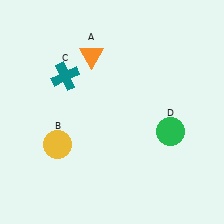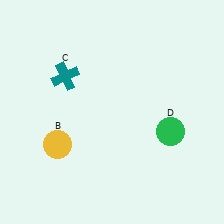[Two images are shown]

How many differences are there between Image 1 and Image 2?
There is 1 difference between the two images.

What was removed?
The orange triangle (A) was removed in Image 2.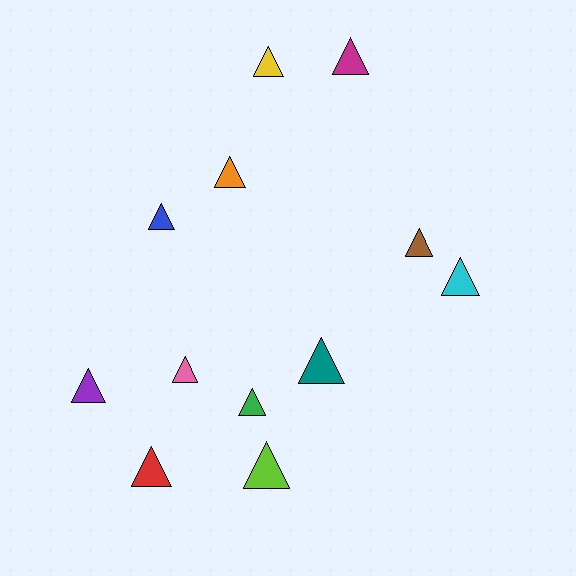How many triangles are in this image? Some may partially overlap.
There are 12 triangles.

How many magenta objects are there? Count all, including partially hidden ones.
There is 1 magenta object.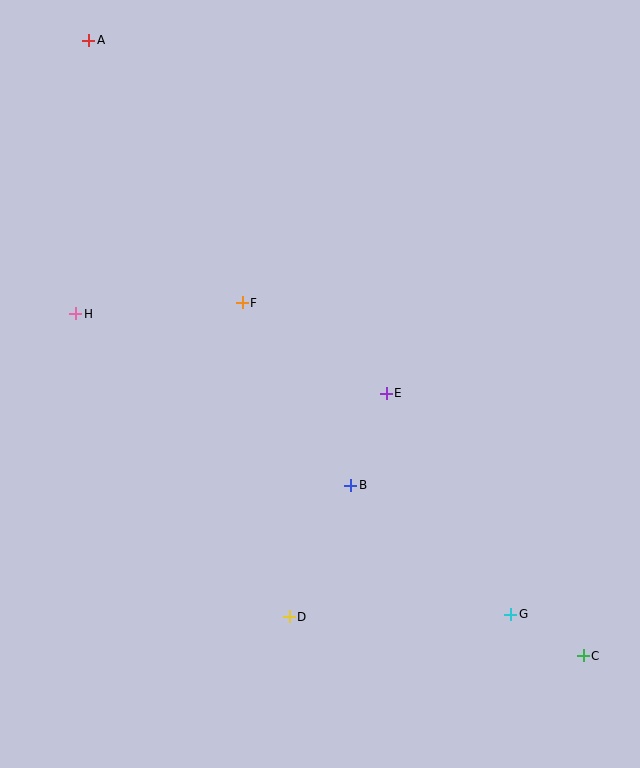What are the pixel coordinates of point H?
Point H is at (76, 314).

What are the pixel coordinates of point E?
Point E is at (386, 393).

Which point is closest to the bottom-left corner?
Point D is closest to the bottom-left corner.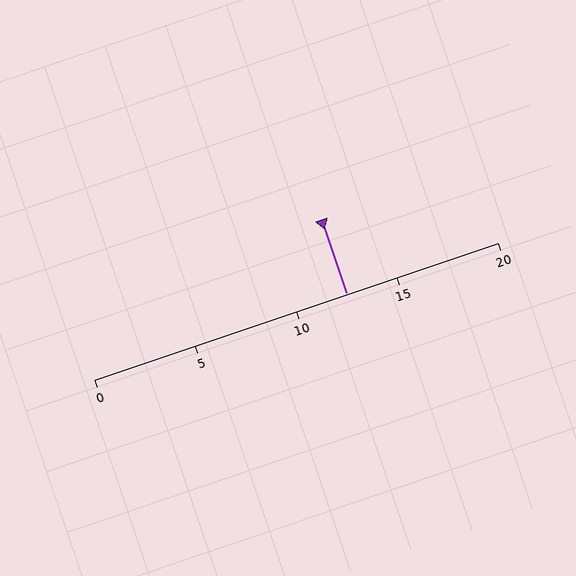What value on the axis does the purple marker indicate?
The marker indicates approximately 12.5.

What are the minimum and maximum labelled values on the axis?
The axis runs from 0 to 20.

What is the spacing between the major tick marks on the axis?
The major ticks are spaced 5 apart.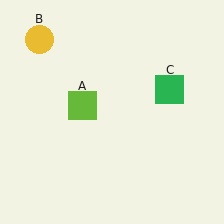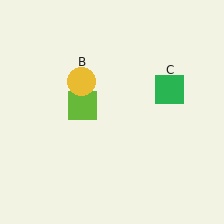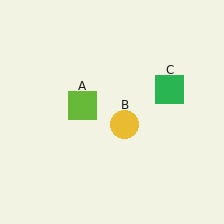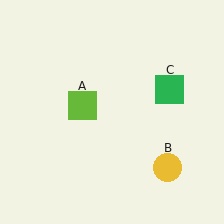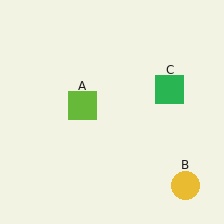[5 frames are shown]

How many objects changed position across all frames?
1 object changed position: yellow circle (object B).